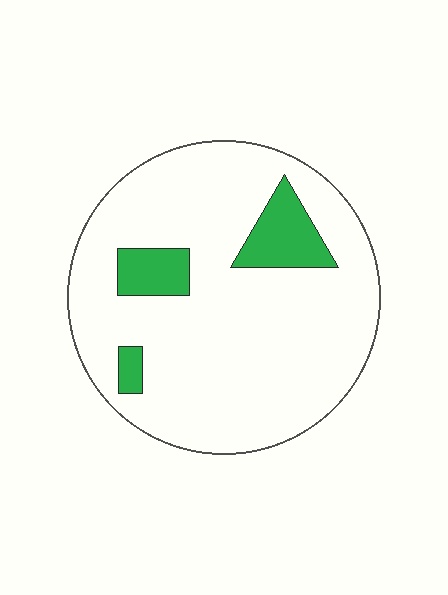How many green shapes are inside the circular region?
3.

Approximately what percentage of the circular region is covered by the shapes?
Approximately 15%.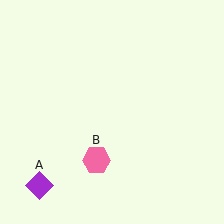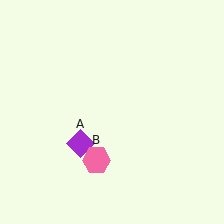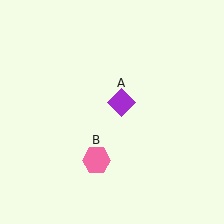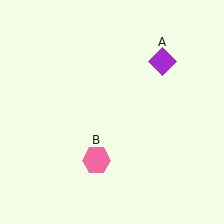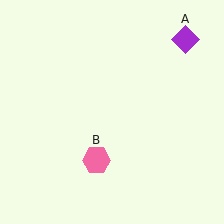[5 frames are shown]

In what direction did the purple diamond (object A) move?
The purple diamond (object A) moved up and to the right.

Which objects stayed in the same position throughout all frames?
Pink hexagon (object B) remained stationary.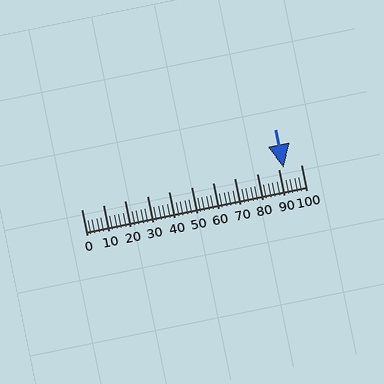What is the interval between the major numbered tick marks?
The major tick marks are spaced 10 units apart.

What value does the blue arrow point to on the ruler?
The blue arrow points to approximately 92.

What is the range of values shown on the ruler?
The ruler shows values from 0 to 100.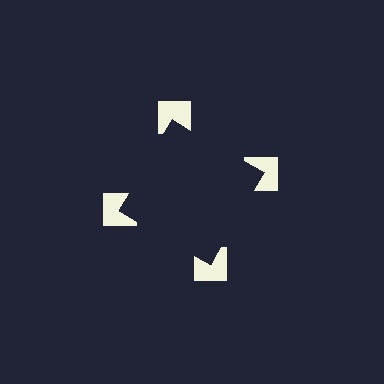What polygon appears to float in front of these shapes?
An illusory square — its edges are inferred from the aligned wedge cuts in the notched squares, not physically drawn.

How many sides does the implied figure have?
4 sides.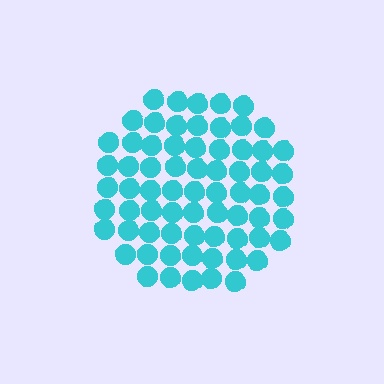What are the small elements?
The small elements are circles.